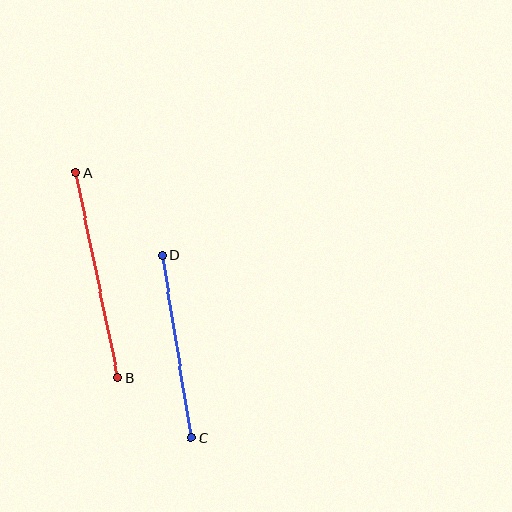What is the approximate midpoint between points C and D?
The midpoint is at approximately (177, 347) pixels.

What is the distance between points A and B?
The distance is approximately 210 pixels.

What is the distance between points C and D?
The distance is approximately 185 pixels.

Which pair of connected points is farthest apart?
Points A and B are farthest apart.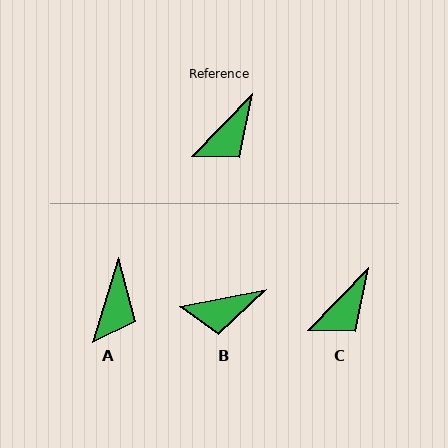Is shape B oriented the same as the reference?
No, it is off by about 35 degrees.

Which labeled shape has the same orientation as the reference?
C.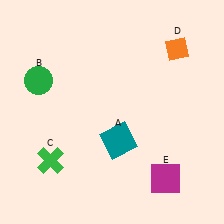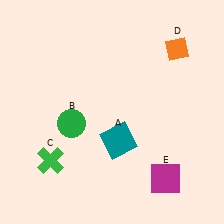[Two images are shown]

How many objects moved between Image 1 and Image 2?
1 object moved between the two images.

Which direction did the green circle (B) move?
The green circle (B) moved down.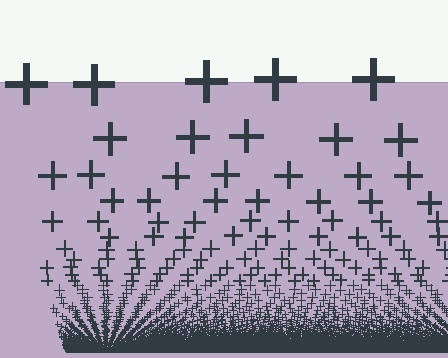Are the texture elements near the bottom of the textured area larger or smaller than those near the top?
Smaller. The gradient is inverted — elements near the bottom are smaller and denser.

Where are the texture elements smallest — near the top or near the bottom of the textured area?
Near the bottom.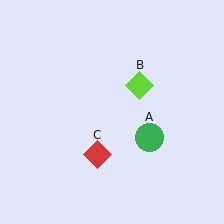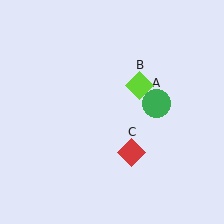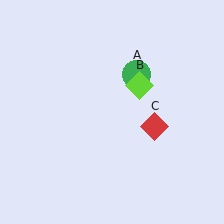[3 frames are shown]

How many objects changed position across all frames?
2 objects changed position: green circle (object A), red diamond (object C).